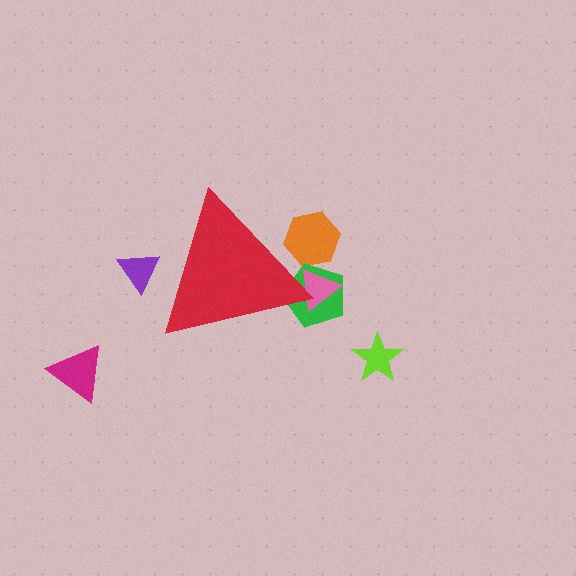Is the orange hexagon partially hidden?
Yes, the orange hexagon is partially hidden behind the red triangle.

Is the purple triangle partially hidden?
Yes, the purple triangle is partially hidden behind the red triangle.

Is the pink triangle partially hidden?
Yes, the pink triangle is partially hidden behind the red triangle.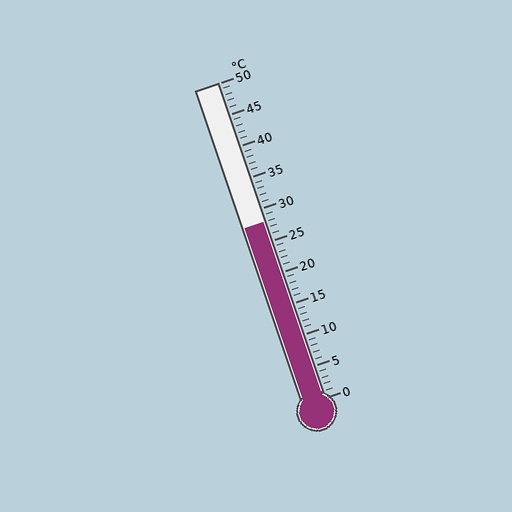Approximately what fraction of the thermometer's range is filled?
The thermometer is filled to approximately 55% of its range.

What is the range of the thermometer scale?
The thermometer scale ranges from 0°C to 50°C.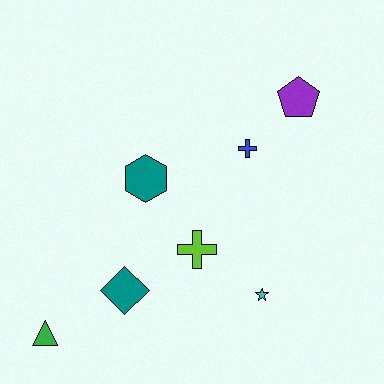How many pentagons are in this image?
There is 1 pentagon.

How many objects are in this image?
There are 7 objects.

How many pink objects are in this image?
There are no pink objects.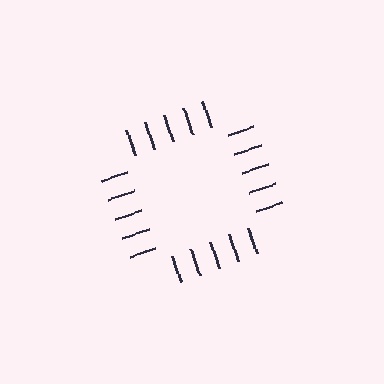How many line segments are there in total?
20 — 5 along each of the 4 edges.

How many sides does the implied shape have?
4 sides — the line-ends trace a square.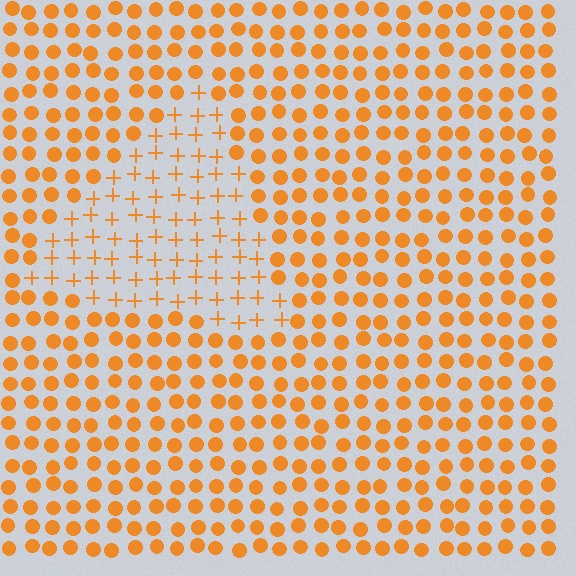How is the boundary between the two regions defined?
The boundary is defined by a change in element shape: plus signs inside vs. circles outside. All elements share the same color and spacing.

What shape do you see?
I see a triangle.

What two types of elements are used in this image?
The image uses plus signs inside the triangle region and circles outside it.